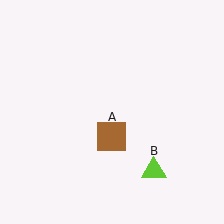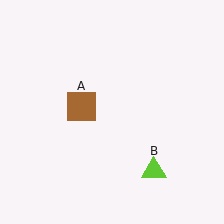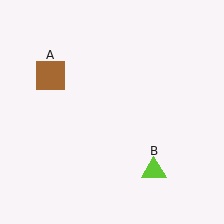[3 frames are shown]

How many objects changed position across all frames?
1 object changed position: brown square (object A).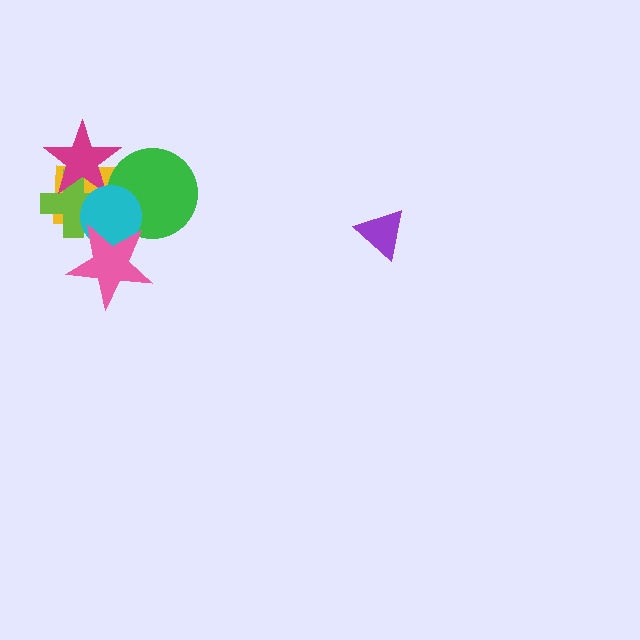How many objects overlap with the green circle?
2 objects overlap with the green circle.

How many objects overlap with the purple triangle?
0 objects overlap with the purple triangle.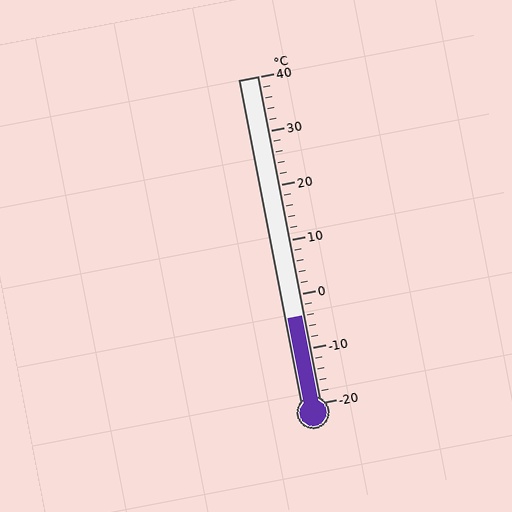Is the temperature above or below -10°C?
The temperature is above -10°C.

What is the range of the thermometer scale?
The thermometer scale ranges from -20°C to 40°C.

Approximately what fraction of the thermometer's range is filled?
The thermometer is filled to approximately 25% of its range.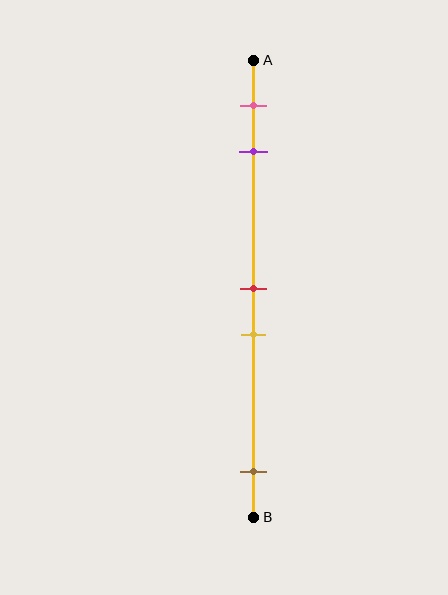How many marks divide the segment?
There are 5 marks dividing the segment.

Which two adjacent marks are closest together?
The red and yellow marks are the closest adjacent pair.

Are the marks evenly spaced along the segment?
No, the marks are not evenly spaced.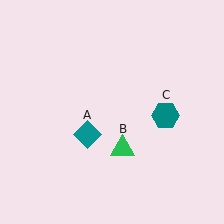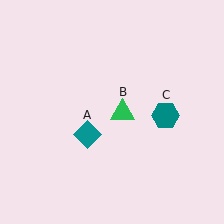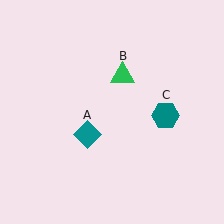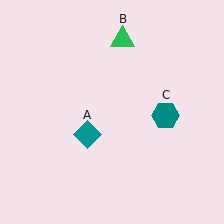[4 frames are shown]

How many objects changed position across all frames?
1 object changed position: green triangle (object B).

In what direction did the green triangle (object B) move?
The green triangle (object B) moved up.